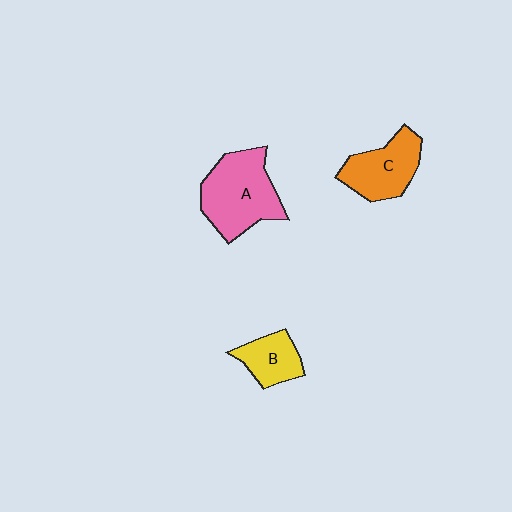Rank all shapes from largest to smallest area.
From largest to smallest: A (pink), C (orange), B (yellow).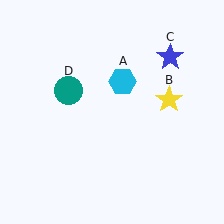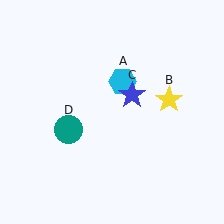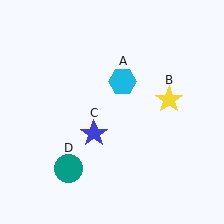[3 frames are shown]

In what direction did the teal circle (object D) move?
The teal circle (object D) moved down.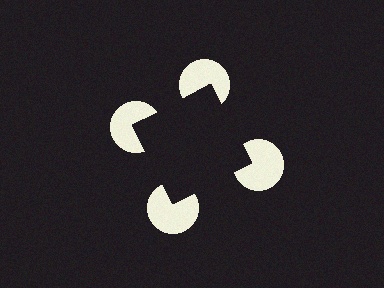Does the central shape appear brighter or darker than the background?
It typically appears slightly darker than the background, even though no actual brightness change is drawn.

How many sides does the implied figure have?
4 sides.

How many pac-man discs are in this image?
There are 4 — one at each vertex of the illusory square.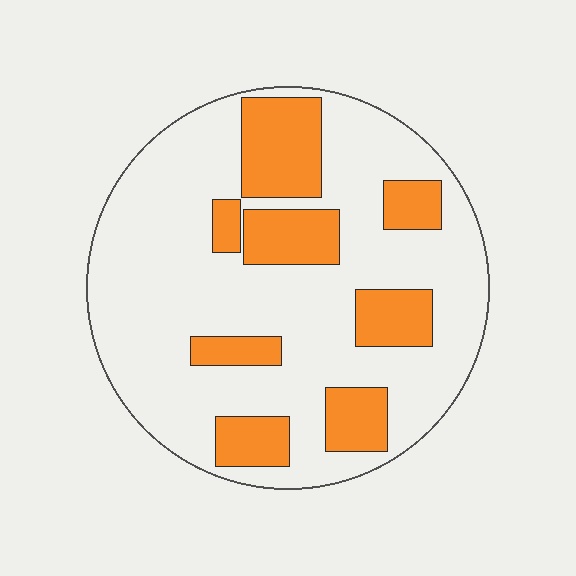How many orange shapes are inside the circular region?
8.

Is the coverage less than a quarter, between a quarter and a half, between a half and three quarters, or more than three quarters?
Between a quarter and a half.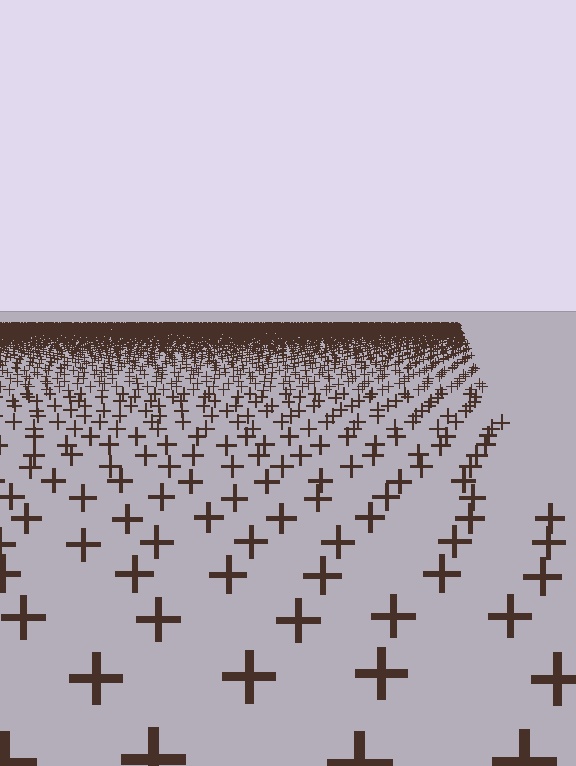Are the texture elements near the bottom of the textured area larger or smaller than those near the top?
Larger. Near the bottom, elements are closer to the viewer and appear at a bigger on-screen size.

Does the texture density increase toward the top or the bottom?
Density increases toward the top.